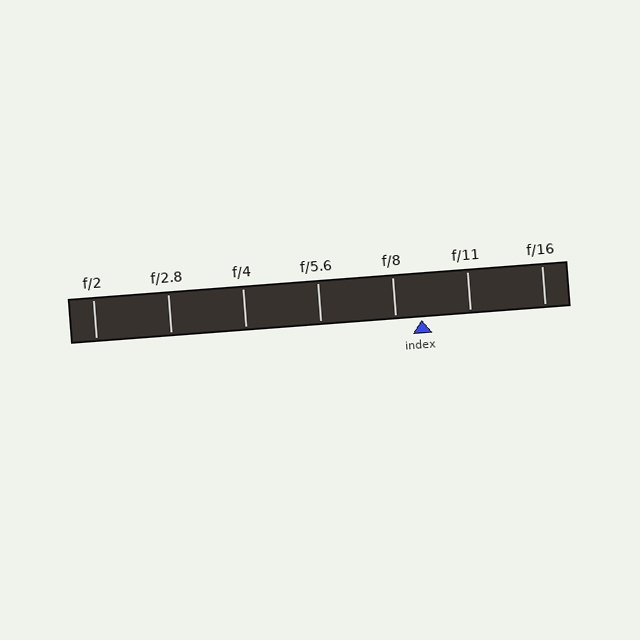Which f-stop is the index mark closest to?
The index mark is closest to f/8.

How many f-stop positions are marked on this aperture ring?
There are 7 f-stop positions marked.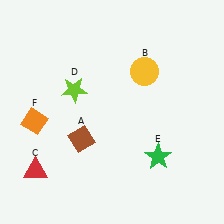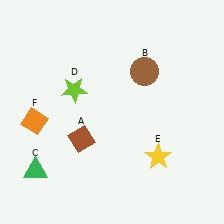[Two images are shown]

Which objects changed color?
B changed from yellow to brown. C changed from red to green. E changed from green to yellow.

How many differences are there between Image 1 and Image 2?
There are 3 differences between the two images.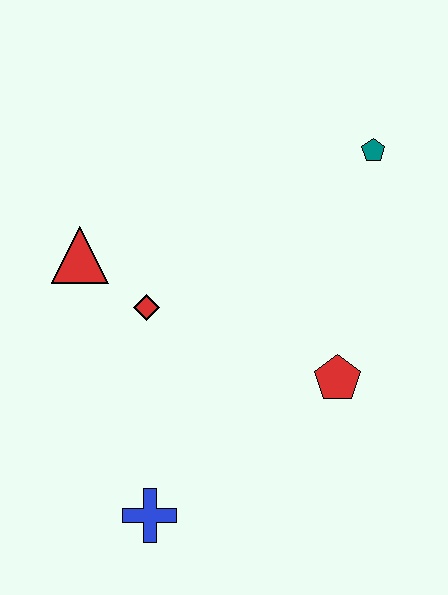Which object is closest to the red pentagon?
The red diamond is closest to the red pentagon.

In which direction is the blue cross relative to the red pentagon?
The blue cross is to the left of the red pentagon.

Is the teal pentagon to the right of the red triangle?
Yes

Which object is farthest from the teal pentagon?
The blue cross is farthest from the teal pentagon.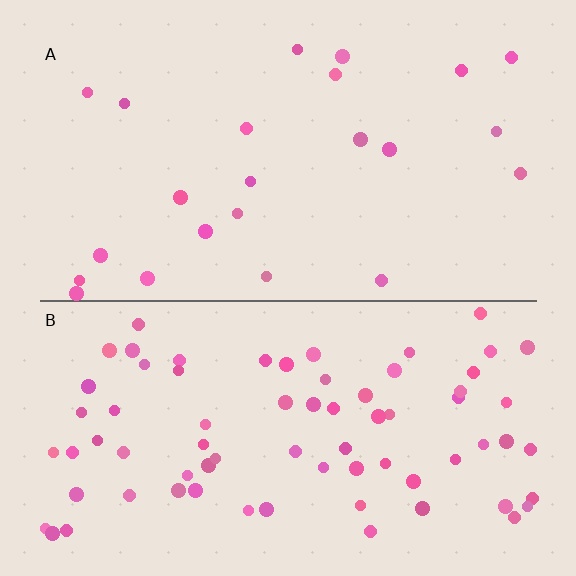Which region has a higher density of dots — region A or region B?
B (the bottom).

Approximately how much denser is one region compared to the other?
Approximately 3.2× — region B over region A.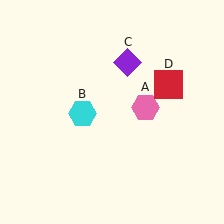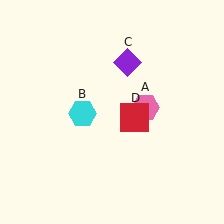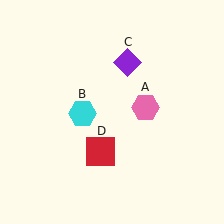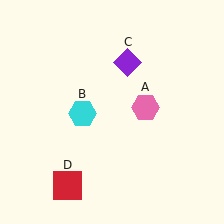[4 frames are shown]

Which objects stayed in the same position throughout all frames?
Pink hexagon (object A) and cyan hexagon (object B) and purple diamond (object C) remained stationary.